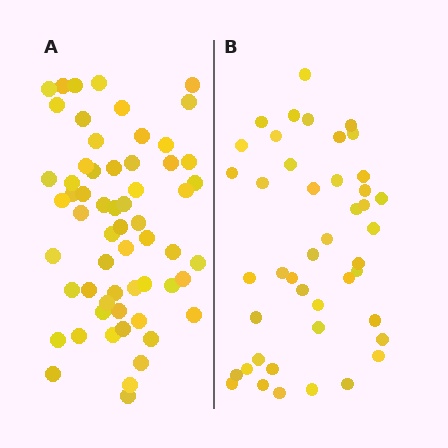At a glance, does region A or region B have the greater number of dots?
Region A (the left region) has more dots.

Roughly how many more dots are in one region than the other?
Region A has approximately 15 more dots than region B.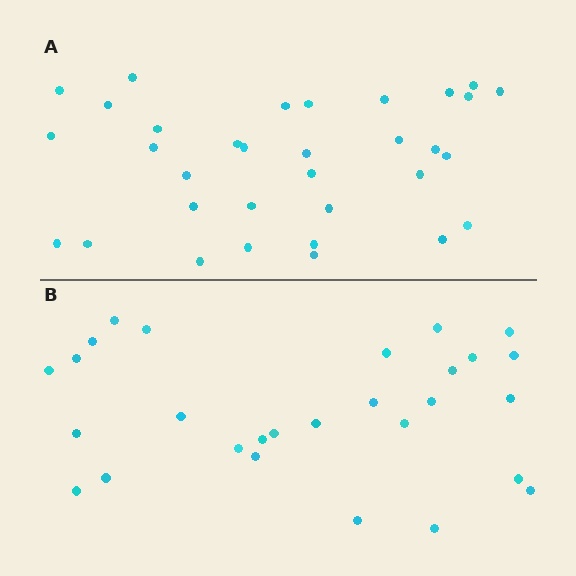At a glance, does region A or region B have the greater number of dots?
Region A (the top region) has more dots.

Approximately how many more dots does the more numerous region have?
Region A has about 5 more dots than region B.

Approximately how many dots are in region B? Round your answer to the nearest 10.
About 30 dots. (The exact count is 28, which rounds to 30.)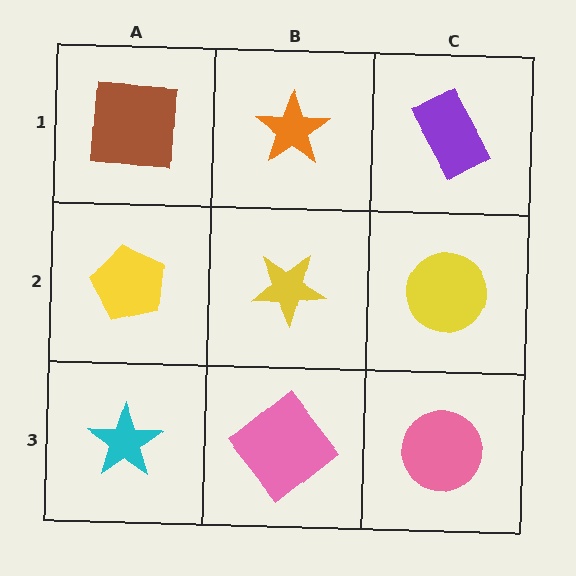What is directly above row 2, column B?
An orange star.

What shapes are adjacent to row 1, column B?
A yellow star (row 2, column B), a brown square (row 1, column A), a purple rectangle (row 1, column C).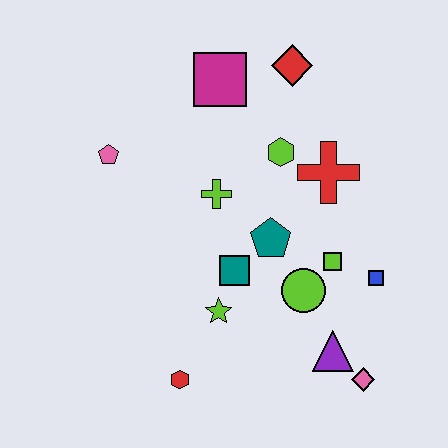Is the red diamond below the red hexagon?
No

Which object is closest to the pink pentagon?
The lime cross is closest to the pink pentagon.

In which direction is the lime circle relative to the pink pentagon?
The lime circle is to the right of the pink pentagon.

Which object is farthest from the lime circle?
The pink pentagon is farthest from the lime circle.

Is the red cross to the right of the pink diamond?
No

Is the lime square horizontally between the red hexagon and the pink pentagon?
No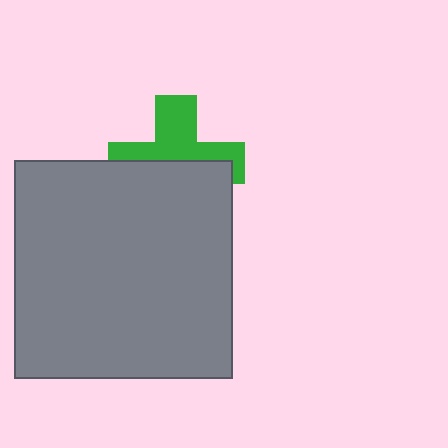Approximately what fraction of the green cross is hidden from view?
Roughly 52% of the green cross is hidden behind the gray square.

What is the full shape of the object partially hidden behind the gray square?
The partially hidden object is a green cross.